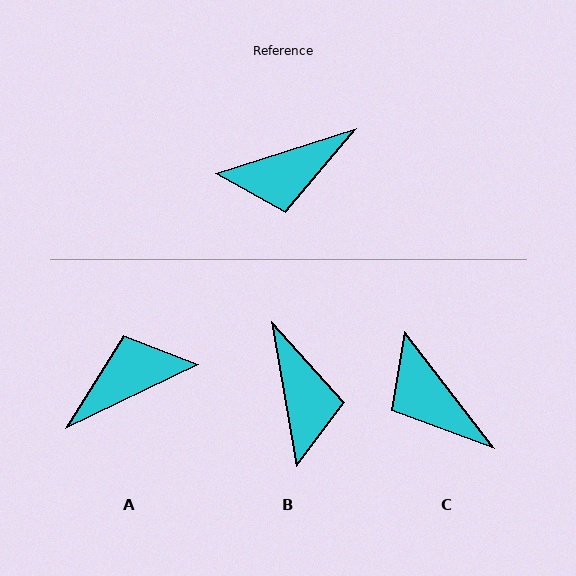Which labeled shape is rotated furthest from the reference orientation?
A, about 172 degrees away.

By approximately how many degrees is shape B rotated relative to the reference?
Approximately 82 degrees counter-clockwise.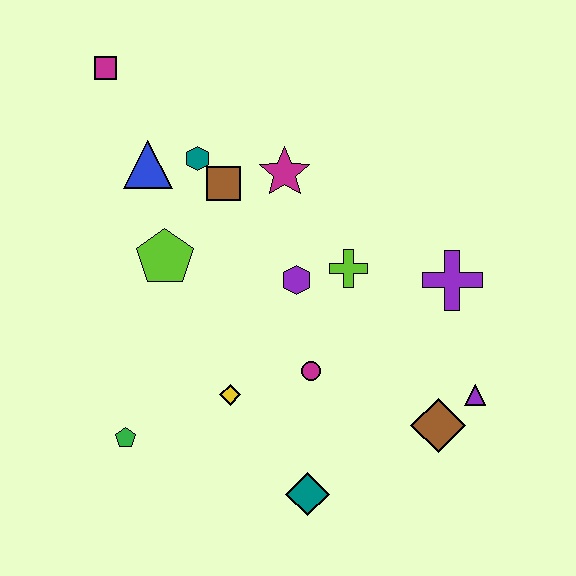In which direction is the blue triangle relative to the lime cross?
The blue triangle is to the left of the lime cross.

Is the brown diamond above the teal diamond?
Yes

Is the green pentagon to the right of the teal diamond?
No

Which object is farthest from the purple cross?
The magenta square is farthest from the purple cross.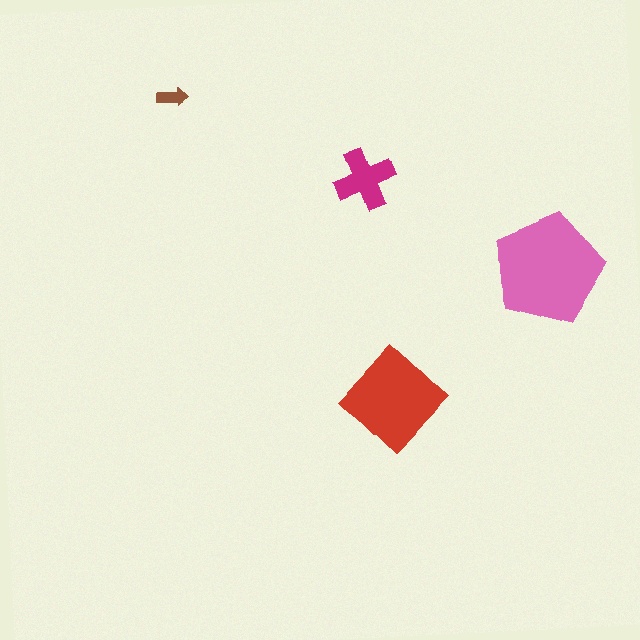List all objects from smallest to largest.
The brown arrow, the magenta cross, the red diamond, the pink pentagon.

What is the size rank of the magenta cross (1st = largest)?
3rd.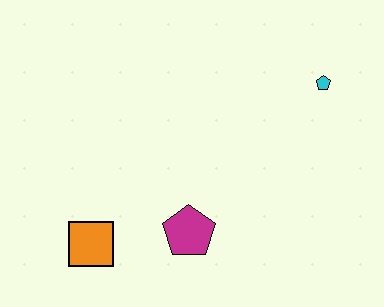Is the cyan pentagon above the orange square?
Yes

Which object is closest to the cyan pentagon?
The magenta pentagon is closest to the cyan pentagon.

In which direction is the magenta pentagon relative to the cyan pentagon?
The magenta pentagon is below the cyan pentagon.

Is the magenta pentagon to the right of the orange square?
Yes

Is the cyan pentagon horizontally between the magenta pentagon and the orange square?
No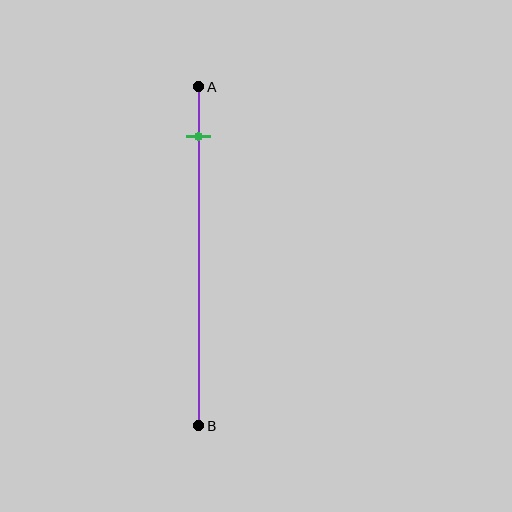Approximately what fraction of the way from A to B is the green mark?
The green mark is approximately 15% of the way from A to B.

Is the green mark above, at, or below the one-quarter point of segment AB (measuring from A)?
The green mark is above the one-quarter point of segment AB.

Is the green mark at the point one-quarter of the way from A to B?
No, the mark is at about 15% from A, not at the 25% one-quarter point.